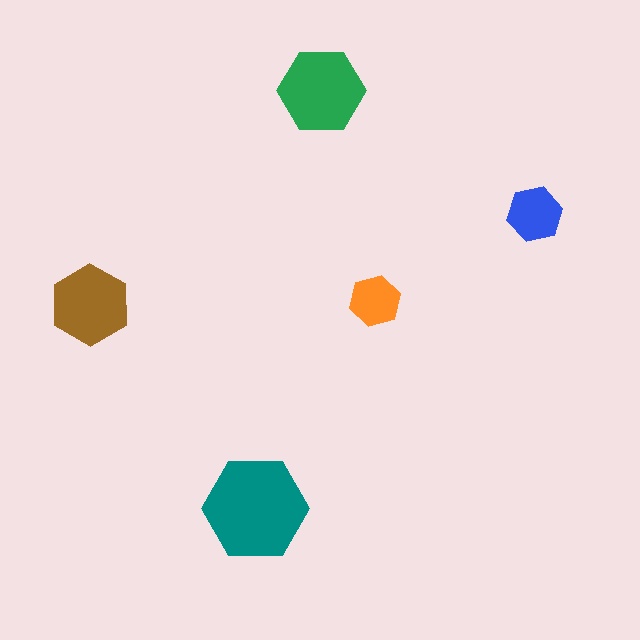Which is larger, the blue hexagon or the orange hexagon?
The blue one.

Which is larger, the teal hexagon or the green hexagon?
The teal one.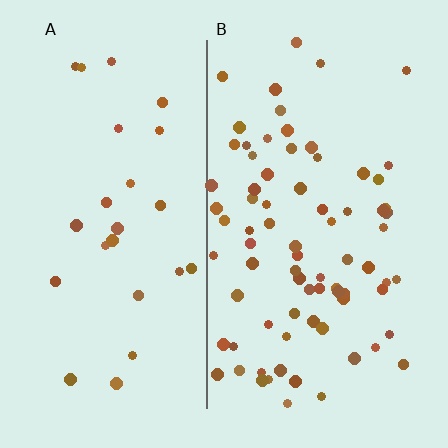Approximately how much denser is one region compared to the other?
Approximately 3.1× — region B over region A.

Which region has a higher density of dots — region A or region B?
B (the right).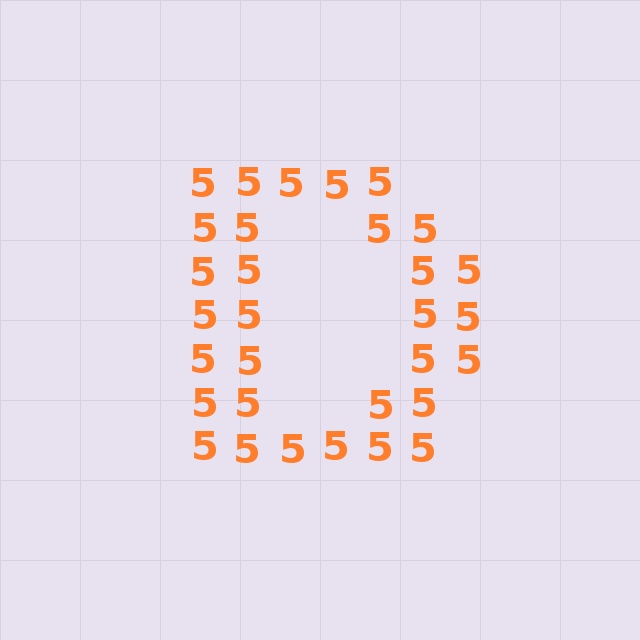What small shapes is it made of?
It is made of small digit 5's.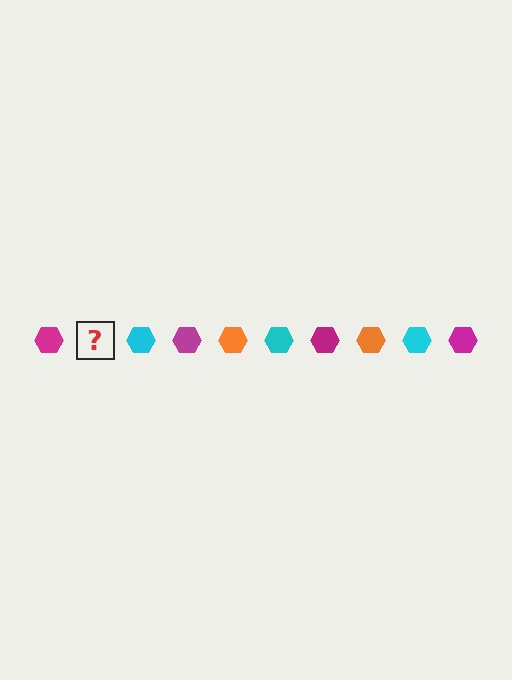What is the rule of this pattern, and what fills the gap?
The rule is that the pattern cycles through magenta, orange, cyan hexagons. The gap should be filled with an orange hexagon.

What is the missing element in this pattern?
The missing element is an orange hexagon.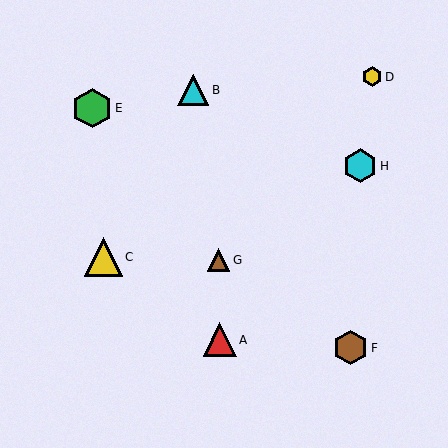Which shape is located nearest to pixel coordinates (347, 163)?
The cyan hexagon (labeled H) at (360, 166) is nearest to that location.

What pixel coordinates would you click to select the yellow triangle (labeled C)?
Click at (103, 257) to select the yellow triangle C.